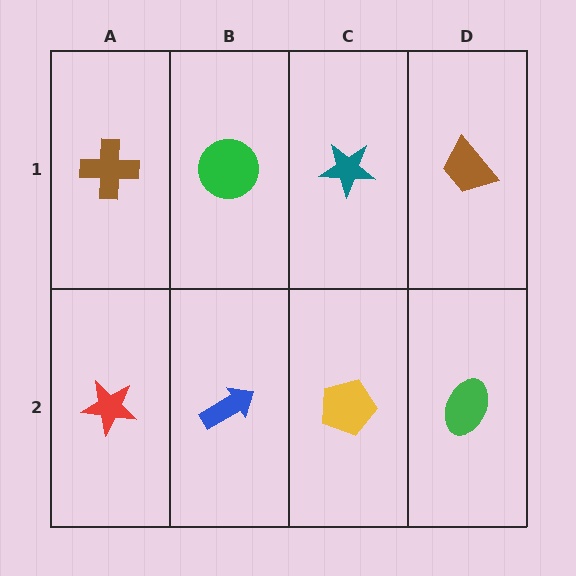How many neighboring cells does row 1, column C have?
3.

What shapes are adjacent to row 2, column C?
A teal star (row 1, column C), a blue arrow (row 2, column B), a green ellipse (row 2, column D).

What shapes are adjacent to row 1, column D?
A green ellipse (row 2, column D), a teal star (row 1, column C).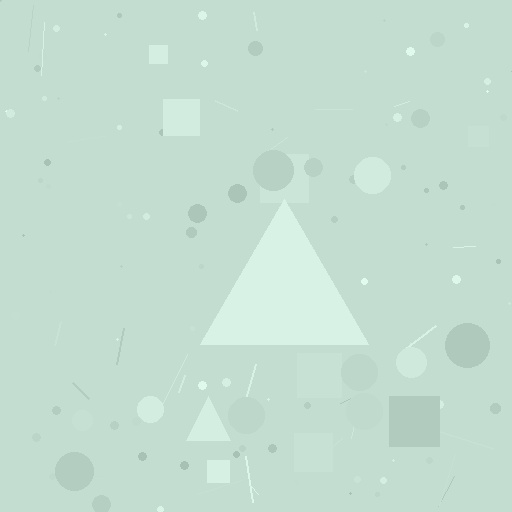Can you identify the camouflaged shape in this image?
The camouflaged shape is a triangle.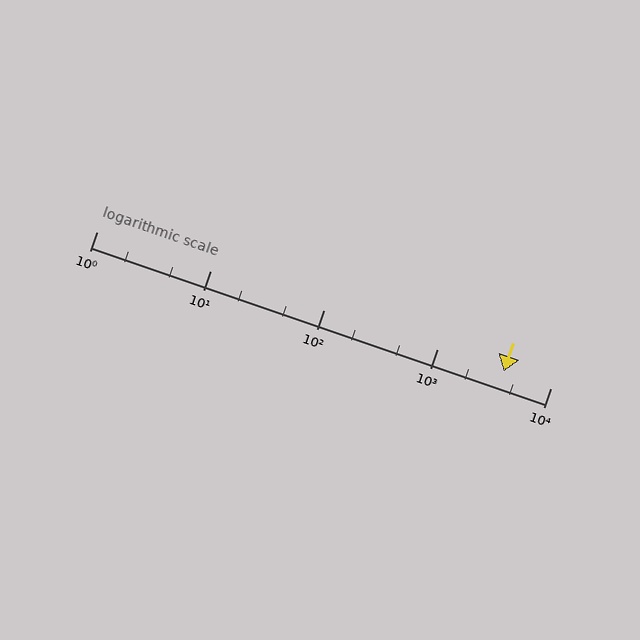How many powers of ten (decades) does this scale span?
The scale spans 4 decades, from 1 to 10000.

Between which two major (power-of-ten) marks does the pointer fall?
The pointer is between 1000 and 10000.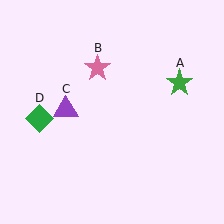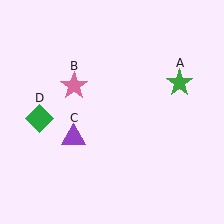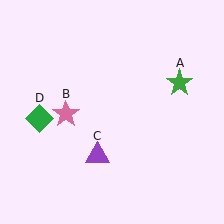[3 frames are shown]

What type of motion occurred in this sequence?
The pink star (object B), purple triangle (object C) rotated counterclockwise around the center of the scene.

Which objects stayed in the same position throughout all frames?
Green star (object A) and green diamond (object D) remained stationary.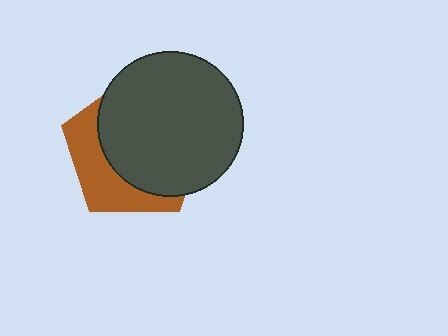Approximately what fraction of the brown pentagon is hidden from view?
Roughly 66% of the brown pentagon is hidden behind the dark gray circle.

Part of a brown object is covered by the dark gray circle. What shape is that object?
It is a pentagon.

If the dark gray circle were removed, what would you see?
You would see the complete brown pentagon.